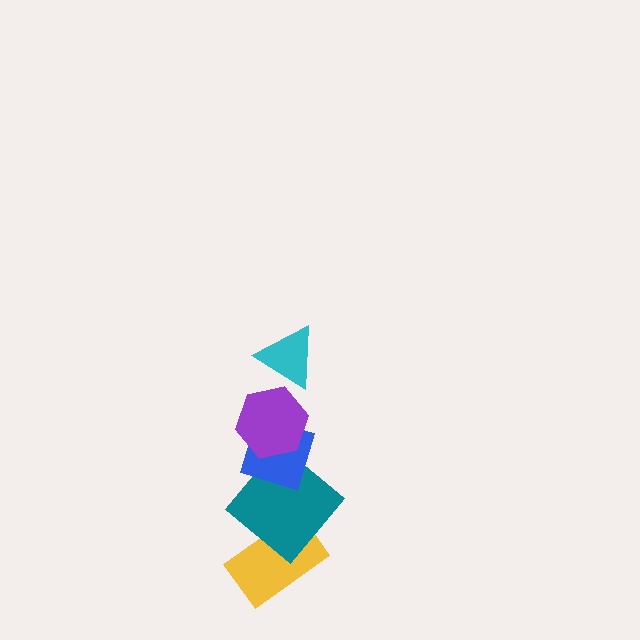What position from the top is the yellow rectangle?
The yellow rectangle is 5th from the top.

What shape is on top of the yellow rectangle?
The teal diamond is on top of the yellow rectangle.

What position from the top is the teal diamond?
The teal diamond is 4th from the top.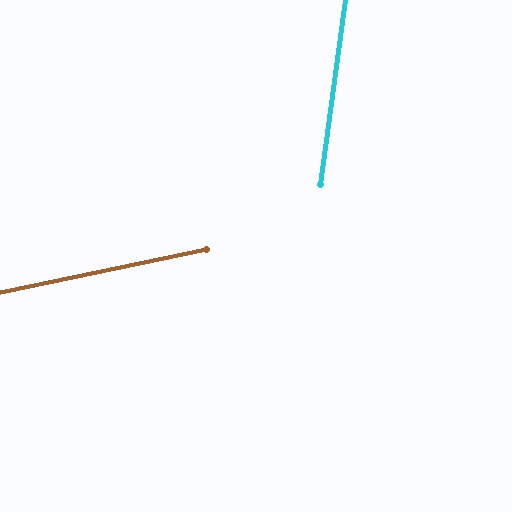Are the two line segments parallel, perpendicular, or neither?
Neither parallel nor perpendicular — they differ by about 71°.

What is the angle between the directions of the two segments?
Approximately 71 degrees.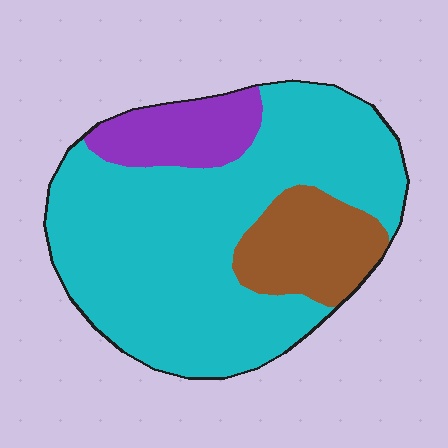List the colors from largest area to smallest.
From largest to smallest: cyan, brown, purple.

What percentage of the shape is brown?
Brown covers roughly 15% of the shape.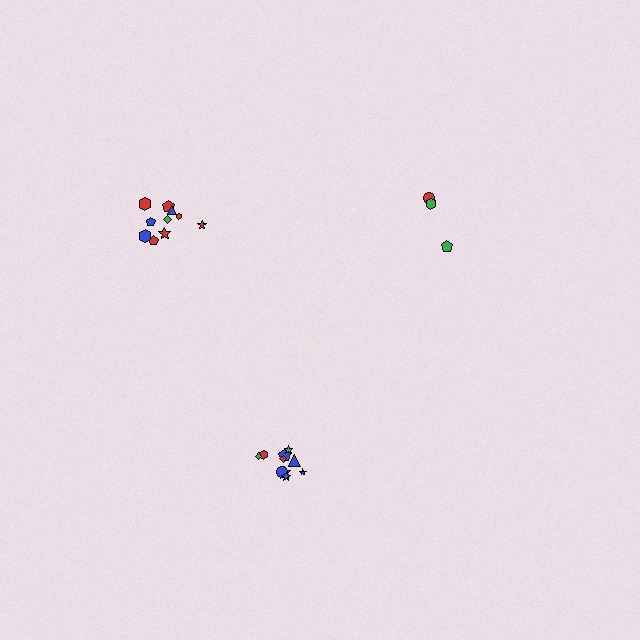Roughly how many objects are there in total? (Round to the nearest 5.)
Roughly 25 objects in total.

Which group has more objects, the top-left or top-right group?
The top-left group.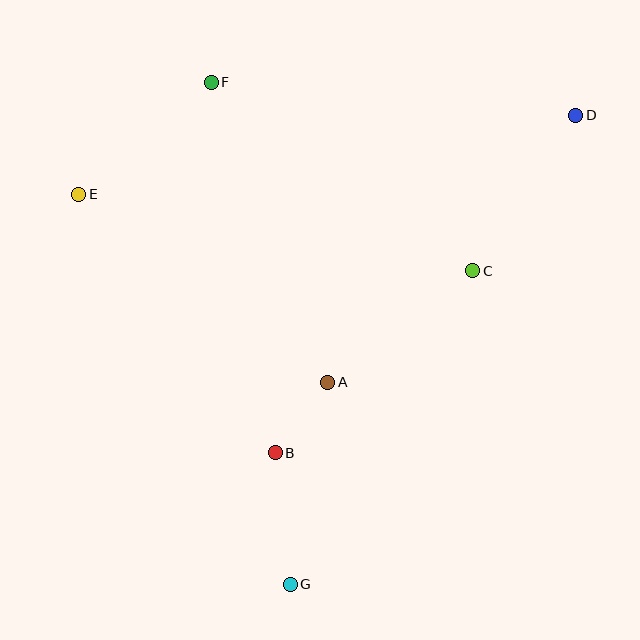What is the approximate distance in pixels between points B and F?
The distance between B and F is approximately 376 pixels.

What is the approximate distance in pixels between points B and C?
The distance between B and C is approximately 269 pixels.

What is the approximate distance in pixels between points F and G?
The distance between F and G is approximately 508 pixels.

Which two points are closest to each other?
Points A and B are closest to each other.